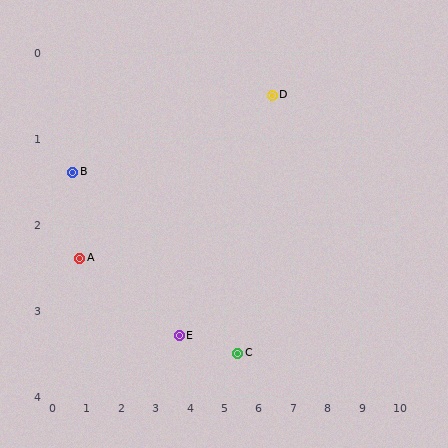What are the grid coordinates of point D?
Point D is at approximately (6.4, 0.5).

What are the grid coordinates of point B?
Point B is at approximately (0.6, 1.4).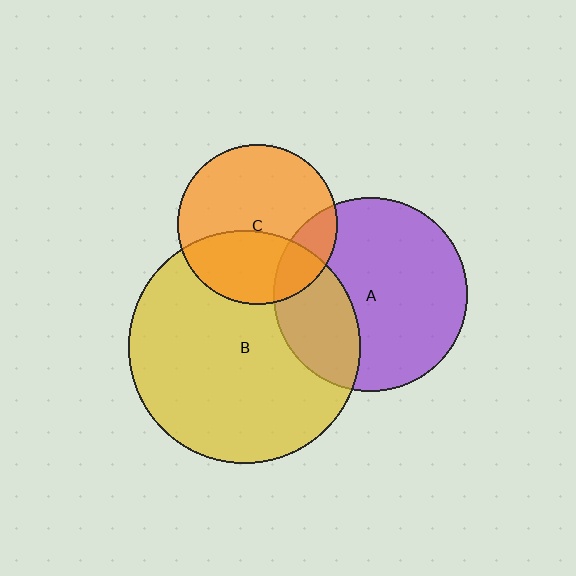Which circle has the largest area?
Circle B (yellow).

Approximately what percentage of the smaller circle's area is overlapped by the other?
Approximately 15%.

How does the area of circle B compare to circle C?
Approximately 2.1 times.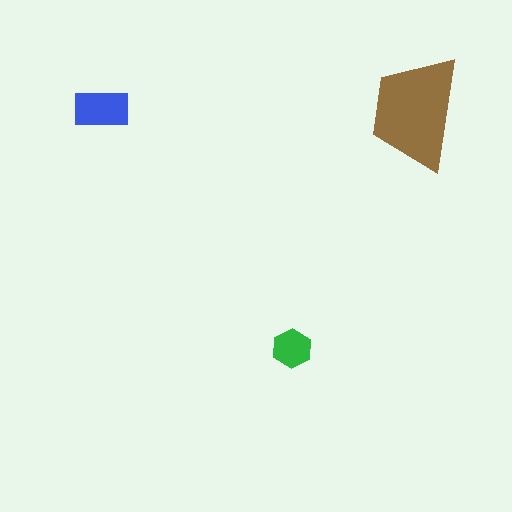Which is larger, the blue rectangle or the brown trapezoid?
The brown trapezoid.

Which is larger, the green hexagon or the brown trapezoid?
The brown trapezoid.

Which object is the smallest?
The green hexagon.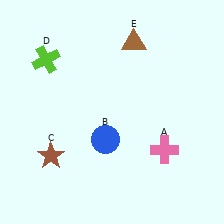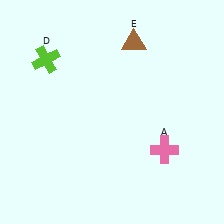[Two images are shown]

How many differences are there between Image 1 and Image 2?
There are 2 differences between the two images.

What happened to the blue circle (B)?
The blue circle (B) was removed in Image 2. It was in the bottom-left area of Image 1.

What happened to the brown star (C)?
The brown star (C) was removed in Image 2. It was in the bottom-left area of Image 1.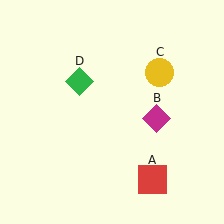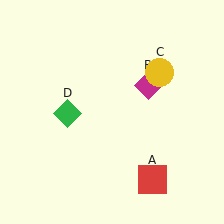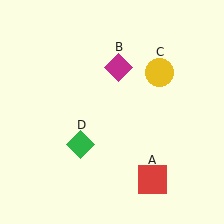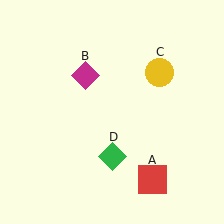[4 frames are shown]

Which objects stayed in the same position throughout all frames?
Red square (object A) and yellow circle (object C) remained stationary.